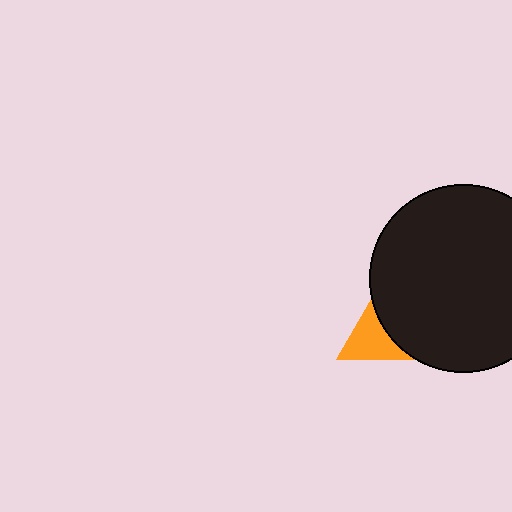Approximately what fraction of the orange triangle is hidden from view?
Roughly 66% of the orange triangle is hidden behind the black circle.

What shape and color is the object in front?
The object in front is a black circle.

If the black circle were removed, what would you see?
You would see the complete orange triangle.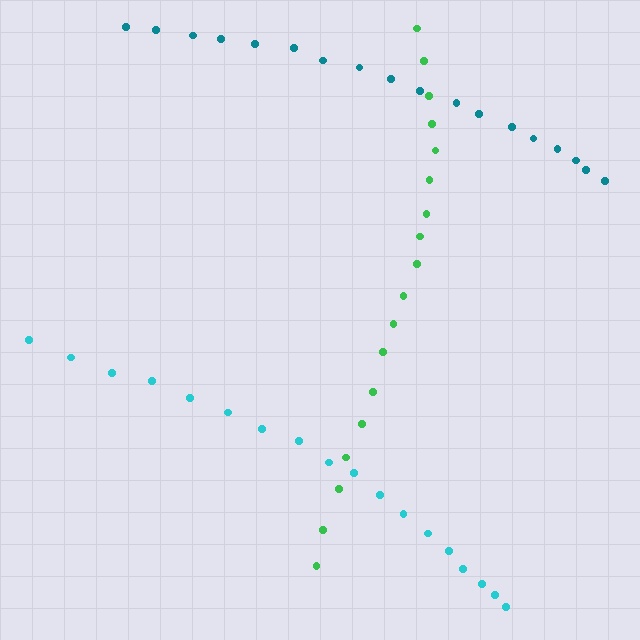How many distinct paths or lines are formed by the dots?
There are 3 distinct paths.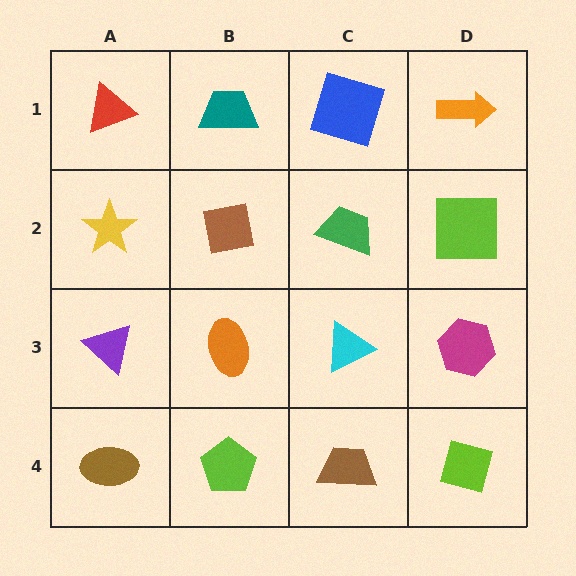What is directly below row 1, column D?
A lime square.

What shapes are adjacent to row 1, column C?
A green trapezoid (row 2, column C), a teal trapezoid (row 1, column B), an orange arrow (row 1, column D).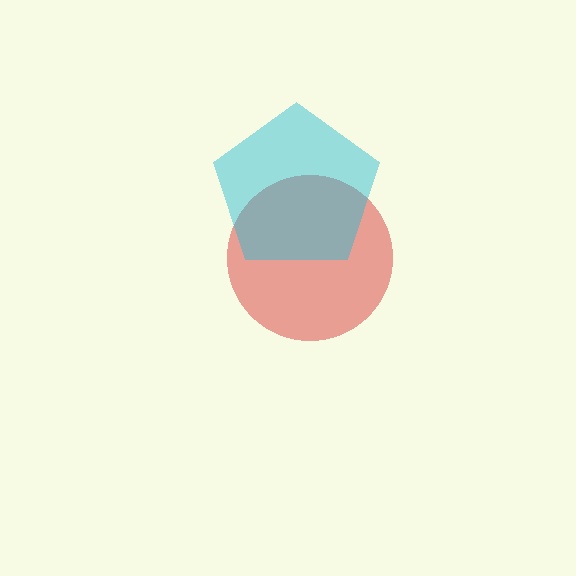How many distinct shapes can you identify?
There are 2 distinct shapes: a red circle, a cyan pentagon.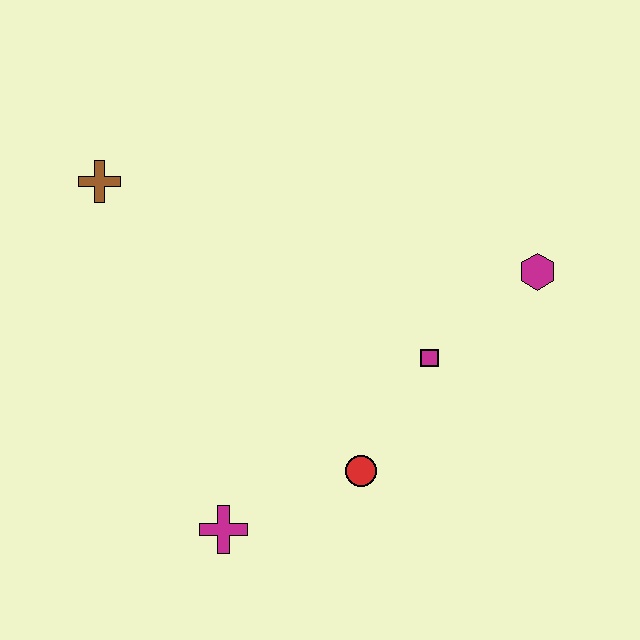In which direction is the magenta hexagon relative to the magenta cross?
The magenta hexagon is to the right of the magenta cross.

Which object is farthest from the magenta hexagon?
The brown cross is farthest from the magenta hexagon.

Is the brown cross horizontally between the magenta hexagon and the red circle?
No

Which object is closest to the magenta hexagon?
The magenta square is closest to the magenta hexagon.